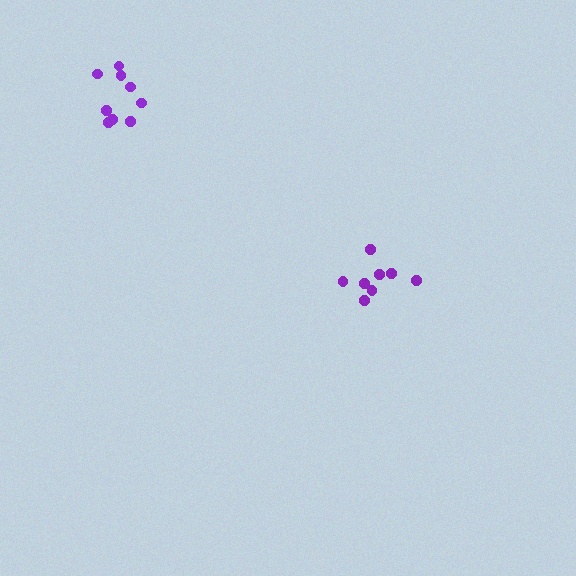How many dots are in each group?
Group 1: 9 dots, Group 2: 8 dots (17 total).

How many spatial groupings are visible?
There are 2 spatial groupings.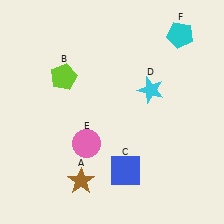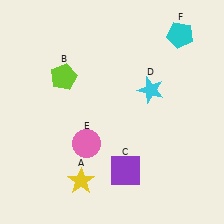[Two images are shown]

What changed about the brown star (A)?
In Image 1, A is brown. In Image 2, it changed to yellow.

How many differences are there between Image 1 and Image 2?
There are 2 differences between the two images.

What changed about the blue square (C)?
In Image 1, C is blue. In Image 2, it changed to purple.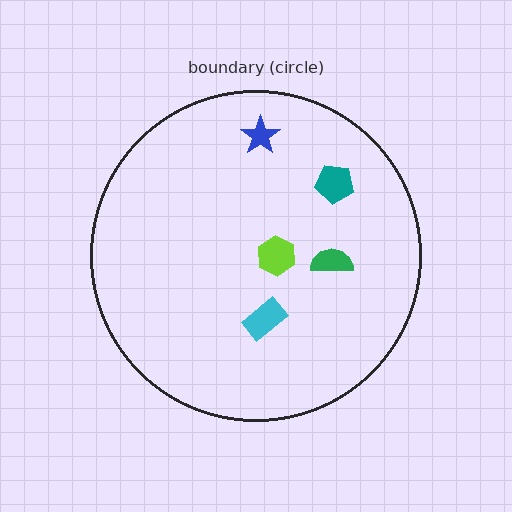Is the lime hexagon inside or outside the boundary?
Inside.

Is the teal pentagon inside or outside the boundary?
Inside.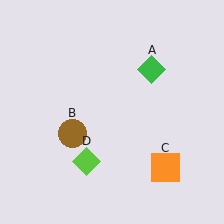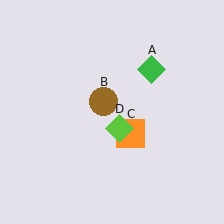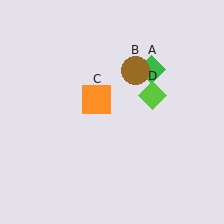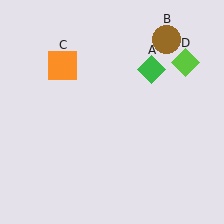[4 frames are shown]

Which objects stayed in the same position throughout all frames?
Green diamond (object A) remained stationary.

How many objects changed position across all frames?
3 objects changed position: brown circle (object B), orange square (object C), lime diamond (object D).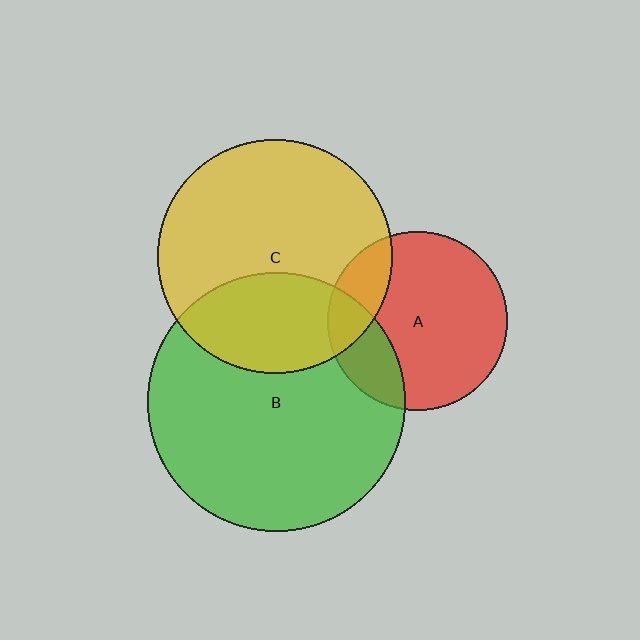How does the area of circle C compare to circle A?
Approximately 1.7 times.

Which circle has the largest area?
Circle B (green).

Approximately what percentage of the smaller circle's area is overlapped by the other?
Approximately 20%.